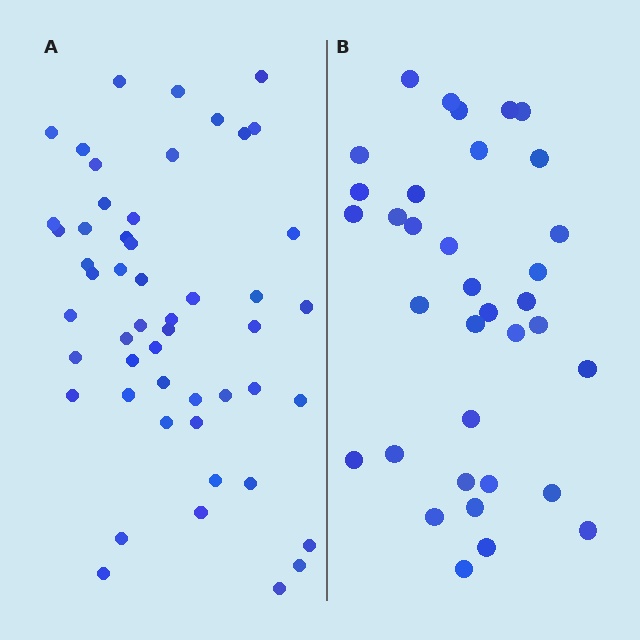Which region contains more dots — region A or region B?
Region A (the left region) has more dots.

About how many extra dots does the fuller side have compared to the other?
Region A has approximately 15 more dots than region B.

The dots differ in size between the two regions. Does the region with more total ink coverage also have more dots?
No. Region B has more total ink coverage because its dots are larger, but region A actually contains more individual dots. Total area can be misleading — the number of items is what matters here.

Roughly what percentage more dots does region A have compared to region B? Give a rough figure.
About 45% more.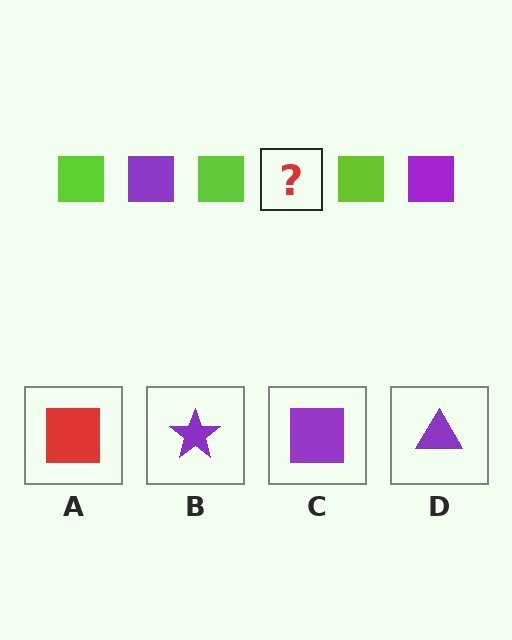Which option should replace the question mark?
Option C.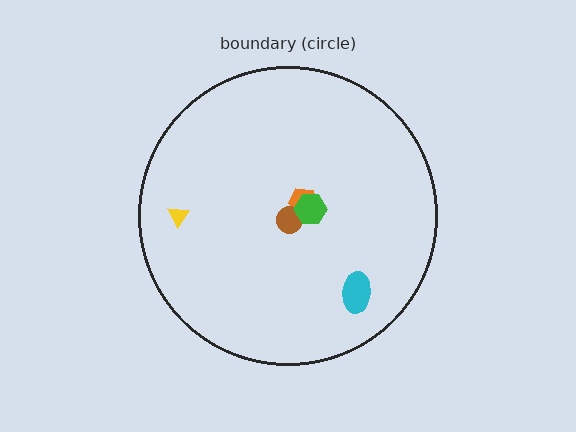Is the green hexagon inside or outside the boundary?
Inside.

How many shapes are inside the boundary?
5 inside, 0 outside.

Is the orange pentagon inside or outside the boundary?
Inside.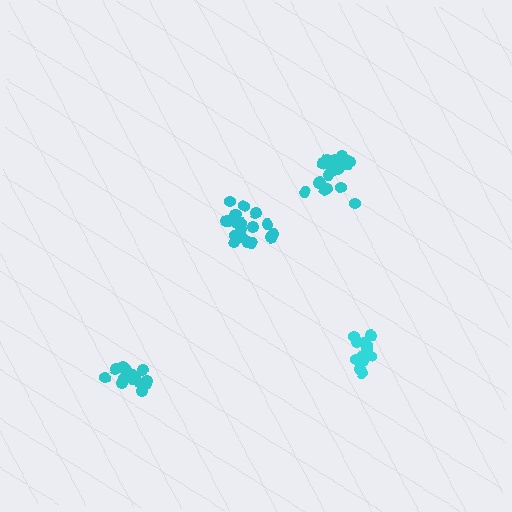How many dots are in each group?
Group 1: 21 dots, Group 2: 16 dots, Group 3: 19 dots, Group 4: 15 dots (71 total).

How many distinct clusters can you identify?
There are 4 distinct clusters.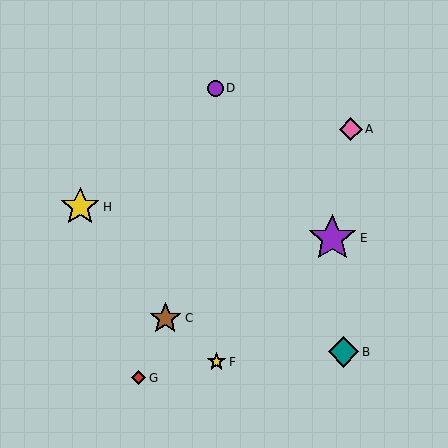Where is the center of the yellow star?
The center of the yellow star is at (80, 207).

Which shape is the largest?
The purple star (labeled E) is the largest.